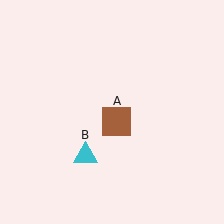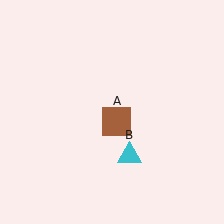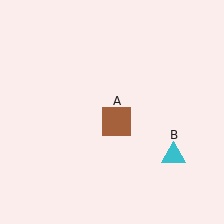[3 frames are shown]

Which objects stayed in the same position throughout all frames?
Brown square (object A) remained stationary.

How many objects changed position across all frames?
1 object changed position: cyan triangle (object B).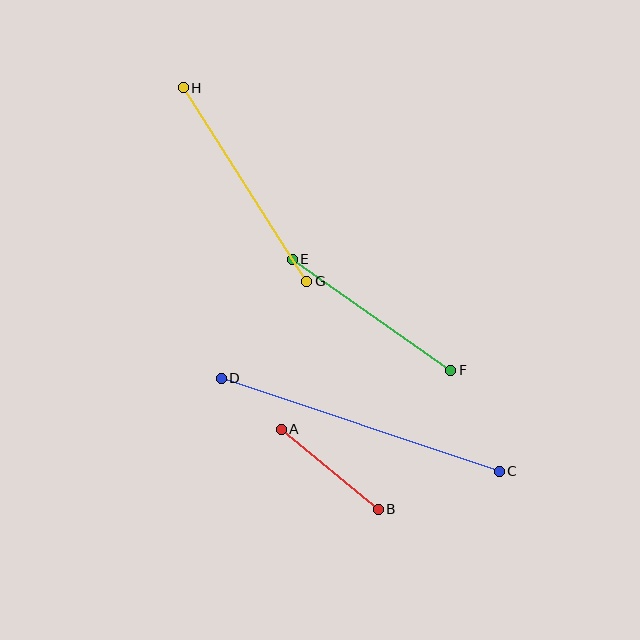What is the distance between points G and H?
The distance is approximately 229 pixels.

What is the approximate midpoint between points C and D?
The midpoint is at approximately (360, 425) pixels.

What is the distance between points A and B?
The distance is approximately 126 pixels.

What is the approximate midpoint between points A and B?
The midpoint is at approximately (330, 469) pixels.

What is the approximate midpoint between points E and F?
The midpoint is at approximately (372, 315) pixels.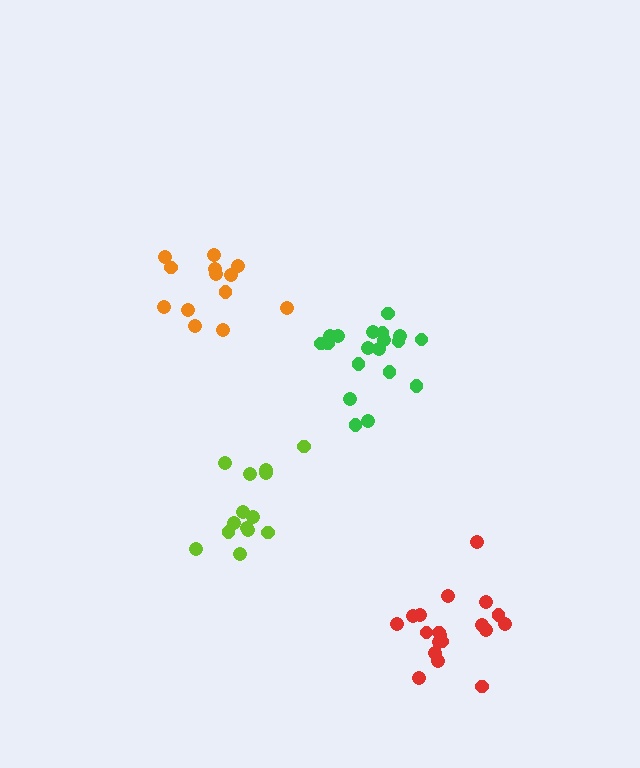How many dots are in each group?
Group 1: 13 dots, Group 2: 19 dots, Group 3: 14 dots, Group 4: 19 dots (65 total).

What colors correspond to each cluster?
The clusters are colored: orange, green, lime, red.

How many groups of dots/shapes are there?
There are 4 groups.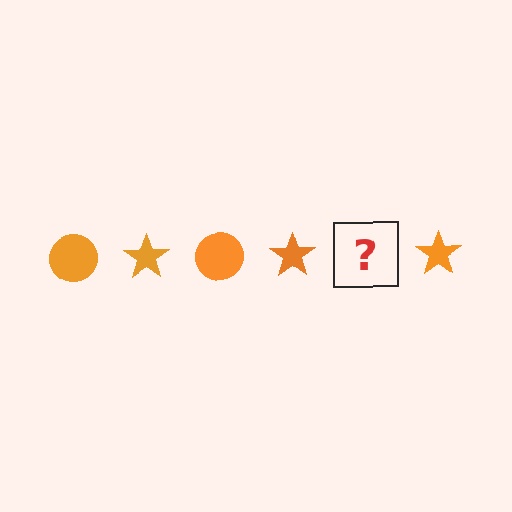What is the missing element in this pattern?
The missing element is an orange circle.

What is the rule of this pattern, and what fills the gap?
The rule is that the pattern cycles through circle, star shapes in orange. The gap should be filled with an orange circle.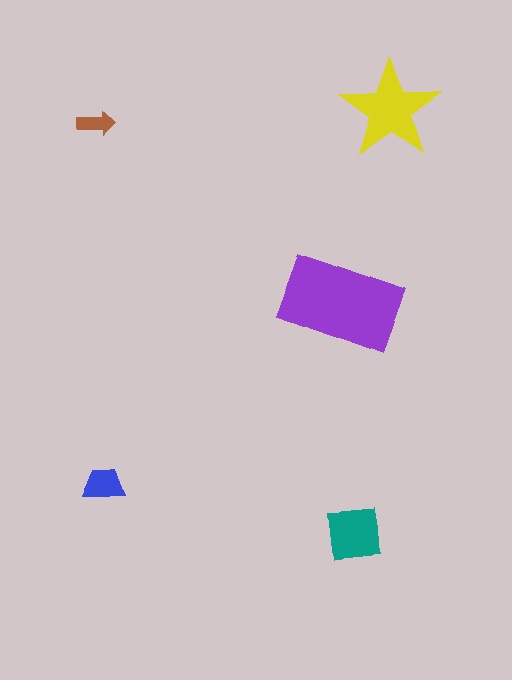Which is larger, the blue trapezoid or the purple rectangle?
The purple rectangle.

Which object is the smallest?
The brown arrow.